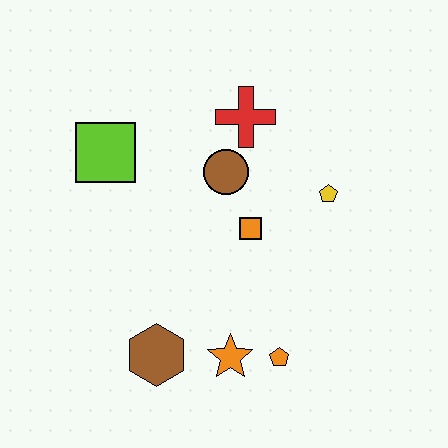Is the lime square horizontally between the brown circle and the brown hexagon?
No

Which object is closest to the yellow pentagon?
The orange square is closest to the yellow pentagon.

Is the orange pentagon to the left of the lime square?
No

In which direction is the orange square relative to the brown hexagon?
The orange square is above the brown hexagon.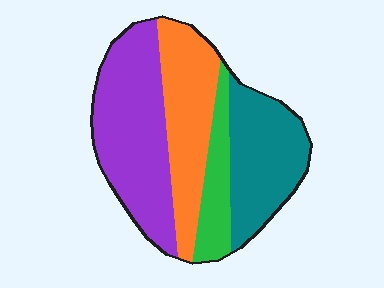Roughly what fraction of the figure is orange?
Orange covers 26% of the figure.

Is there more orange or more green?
Orange.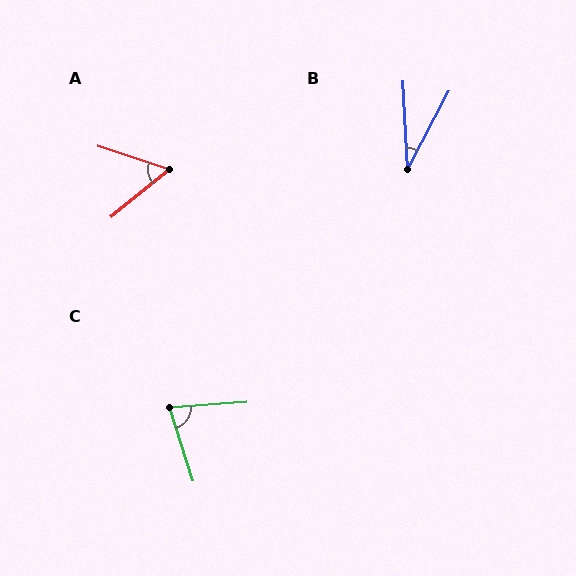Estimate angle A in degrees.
Approximately 58 degrees.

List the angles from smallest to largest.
B (31°), A (58°), C (76°).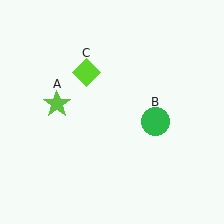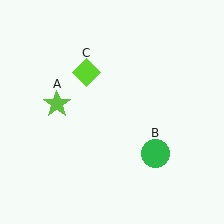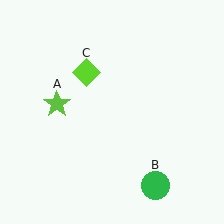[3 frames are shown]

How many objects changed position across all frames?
1 object changed position: green circle (object B).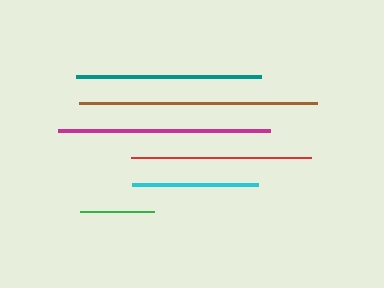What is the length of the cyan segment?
The cyan segment is approximately 126 pixels long.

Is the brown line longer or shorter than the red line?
The brown line is longer than the red line.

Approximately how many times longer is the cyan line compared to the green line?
The cyan line is approximately 1.7 times the length of the green line.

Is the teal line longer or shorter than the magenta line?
The magenta line is longer than the teal line.